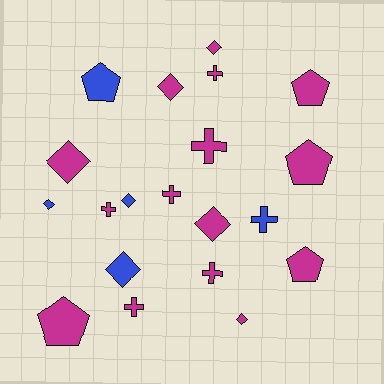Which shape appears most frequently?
Diamond, with 8 objects.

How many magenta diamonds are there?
There are 5 magenta diamonds.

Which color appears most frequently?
Magenta, with 15 objects.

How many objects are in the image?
There are 20 objects.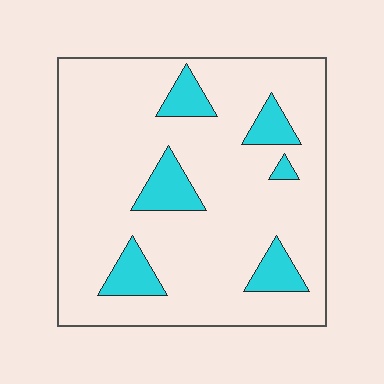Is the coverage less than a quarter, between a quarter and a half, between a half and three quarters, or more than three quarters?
Less than a quarter.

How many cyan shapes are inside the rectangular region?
6.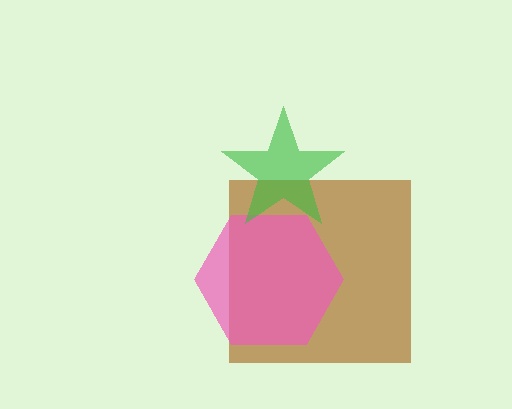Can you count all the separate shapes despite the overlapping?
Yes, there are 3 separate shapes.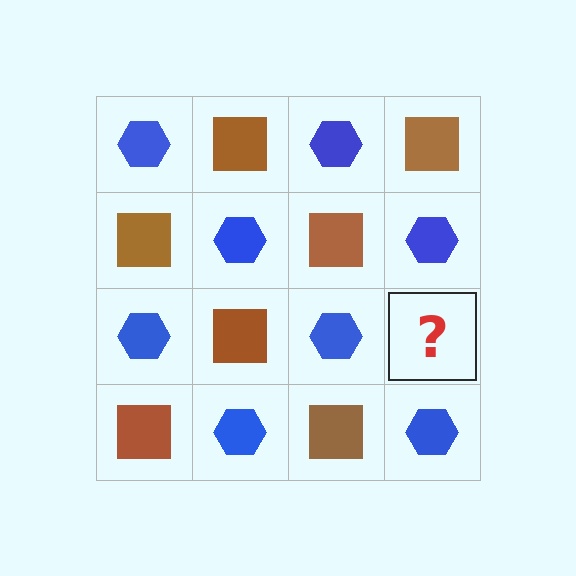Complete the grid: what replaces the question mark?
The question mark should be replaced with a brown square.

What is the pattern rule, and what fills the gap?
The rule is that it alternates blue hexagon and brown square in a checkerboard pattern. The gap should be filled with a brown square.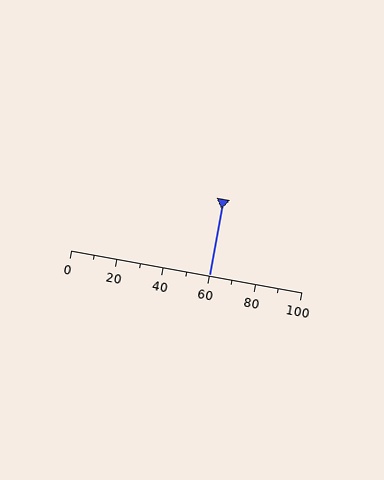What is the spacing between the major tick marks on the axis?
The major ticks are spaced 20 apart.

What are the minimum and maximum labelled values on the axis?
The axis runs from 0 to 100.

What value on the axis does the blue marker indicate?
The marker indicates approximately 60.